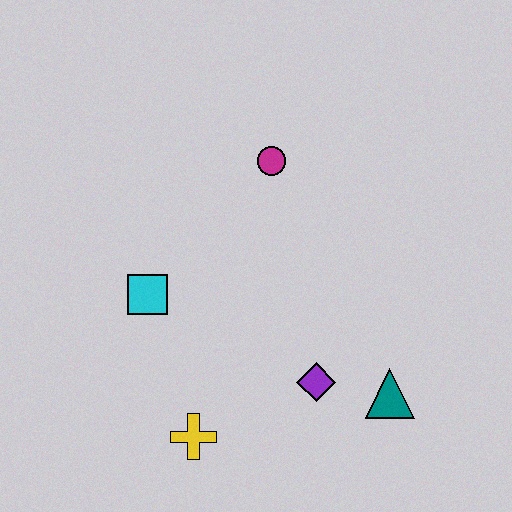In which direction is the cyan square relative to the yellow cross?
The cyan square is above the yellow cross.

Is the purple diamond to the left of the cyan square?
No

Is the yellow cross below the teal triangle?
Yes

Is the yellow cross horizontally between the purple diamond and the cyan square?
Yes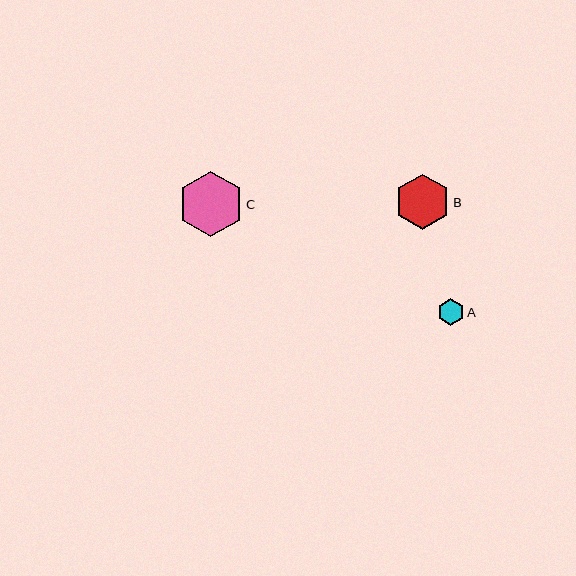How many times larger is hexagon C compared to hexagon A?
Hexagon C is approximately 2.5 times the size of hexagon A.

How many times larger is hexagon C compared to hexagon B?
Hexagon C is approximately 1.2 times the size of hexagon B.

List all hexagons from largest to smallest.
From largest to smallest: C, B, A.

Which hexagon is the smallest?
Hexagon A is the smallest with a size of approximately 26 pixels.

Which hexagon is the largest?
Hexagon C is the largest with a size of approximately 65 pixels.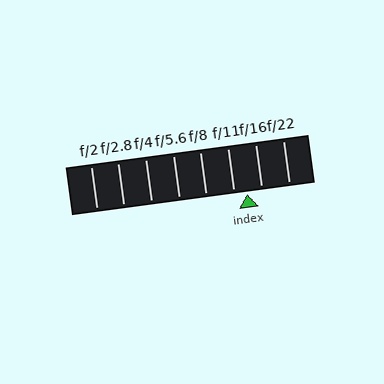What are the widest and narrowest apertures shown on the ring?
The widest aperture shown is f/2 and the narrowest is f/22.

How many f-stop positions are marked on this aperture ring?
There are 8 f-stop positions marked.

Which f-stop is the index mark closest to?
The index mark is closest to f/11.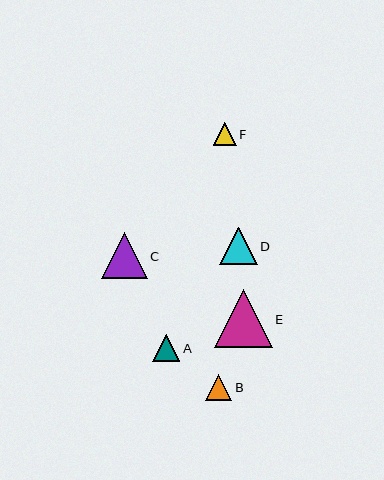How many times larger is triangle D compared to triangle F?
Triangle D is approximately 1.7 times the size of triangle F.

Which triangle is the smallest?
Triangle F is the smallest with a size of approximately 23 pixels.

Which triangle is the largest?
Triangle E is the largest with a size of approximately 58 pixels.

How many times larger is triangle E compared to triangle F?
Triangle E is approximately 2.5 times the size of triangle F.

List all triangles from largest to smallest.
From largest to smallest: E, C, D, A, B, F.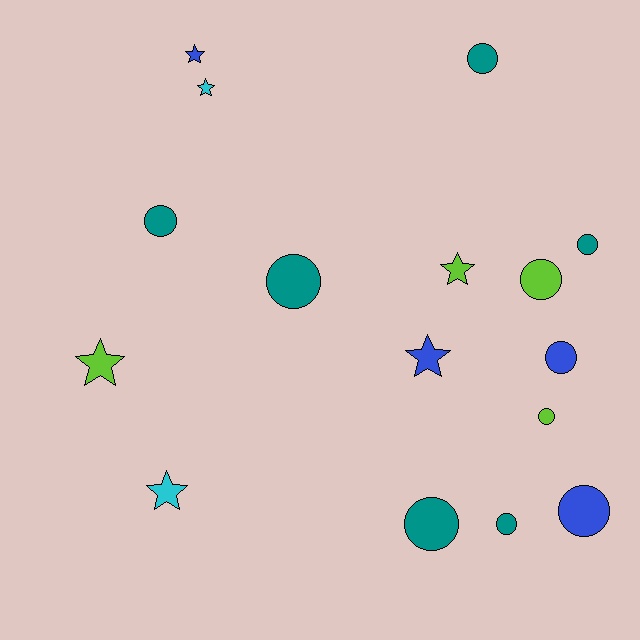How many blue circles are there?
There are 2 blue circles.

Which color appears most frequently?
Teal, with 6 objects.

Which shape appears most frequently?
Circle, with 10 objects.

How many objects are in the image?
There are 16 objects.